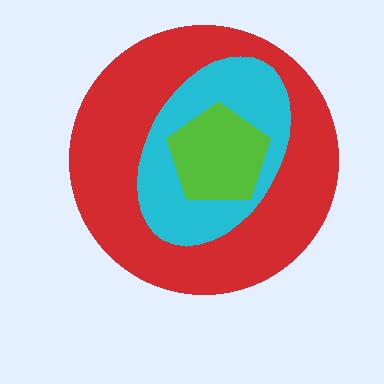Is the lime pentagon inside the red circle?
Yes.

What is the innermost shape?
The lime pentagon.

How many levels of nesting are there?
3.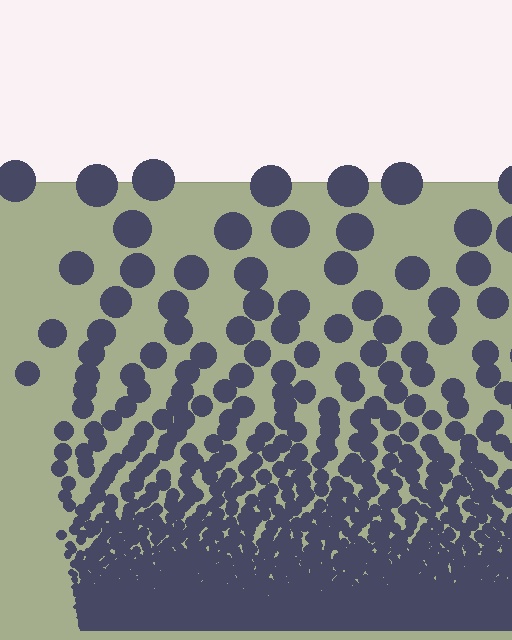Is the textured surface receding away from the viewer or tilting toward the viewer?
The surface appears to tilt toward the viewer. Texture elements get larger and sparser toward the top.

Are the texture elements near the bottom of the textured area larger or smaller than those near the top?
Smaller. The gradient is inverted — elements near the bottom are smaller and denser.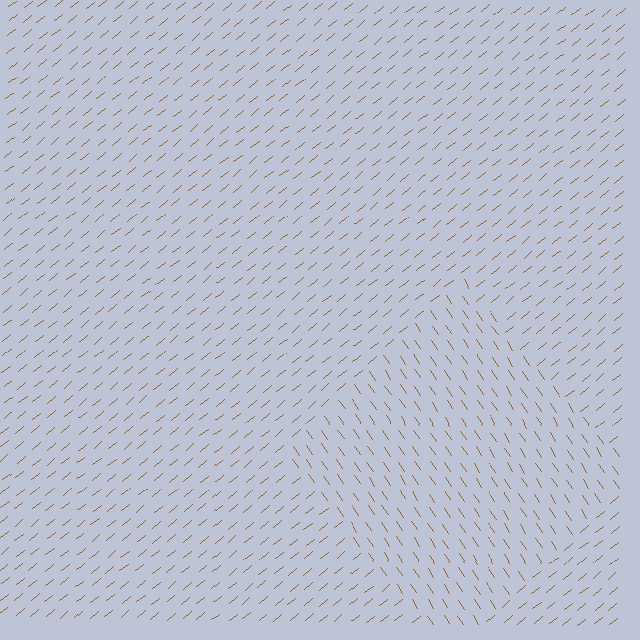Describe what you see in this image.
The image is filled with small brown line segments. A diamond region in the image has lines oriented differently from the surrounding lines, creating a visible texture boundary.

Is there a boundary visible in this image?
Yes, there is a texture boundary formed by a change in line orientation.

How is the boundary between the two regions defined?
The boundary is defined purely by a change in line orientation (approximately 84 degrees difference). All lines are the same color and thickness.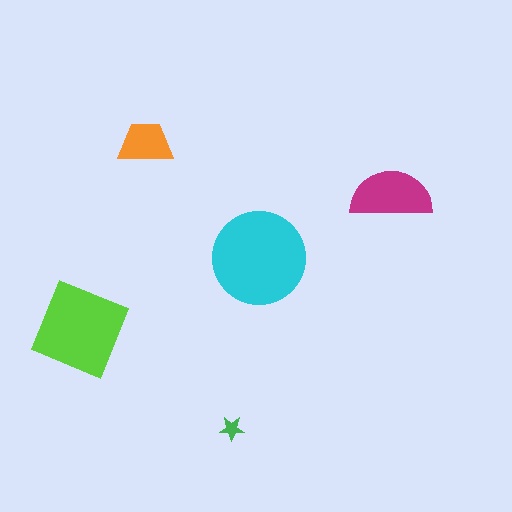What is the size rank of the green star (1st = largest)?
5th.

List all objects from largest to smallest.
The cyan circle, the lime square, the magenta semicircle, the orange trapezoid, the green star.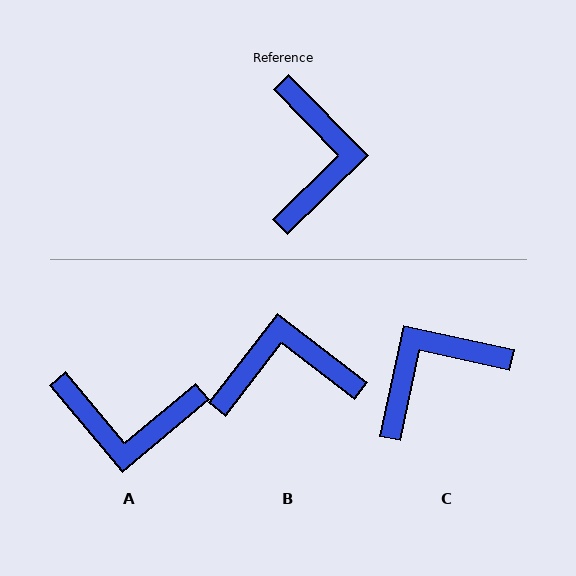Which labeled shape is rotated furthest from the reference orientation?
C, about 123 degrees away.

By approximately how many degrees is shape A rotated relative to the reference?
Approximately 95 degrees clockwise.